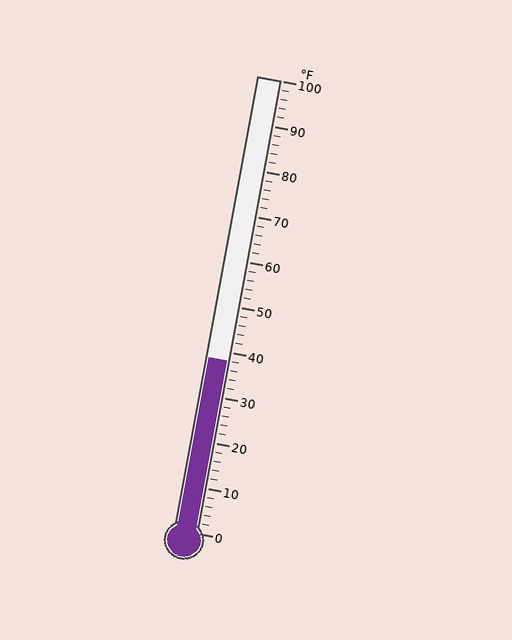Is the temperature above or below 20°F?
The temperature is above 20°F.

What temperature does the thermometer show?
The thermometer shows approximately 38°F.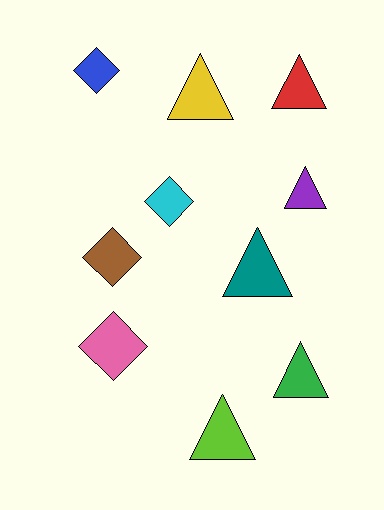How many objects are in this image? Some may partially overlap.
There are 10 objects.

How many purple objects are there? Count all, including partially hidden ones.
There is 1 purple object.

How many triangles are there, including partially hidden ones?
There are 6 triangles.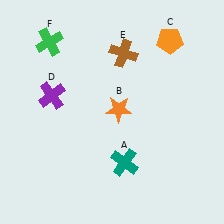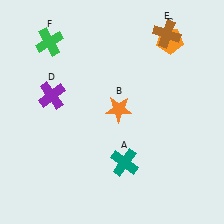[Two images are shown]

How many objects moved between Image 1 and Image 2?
1 object moved between the two images.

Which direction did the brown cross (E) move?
The brown cross (E) moved right.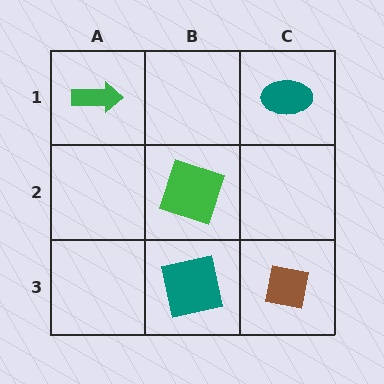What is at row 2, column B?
A green square.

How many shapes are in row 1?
2 shapes.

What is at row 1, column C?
A teal ellipse.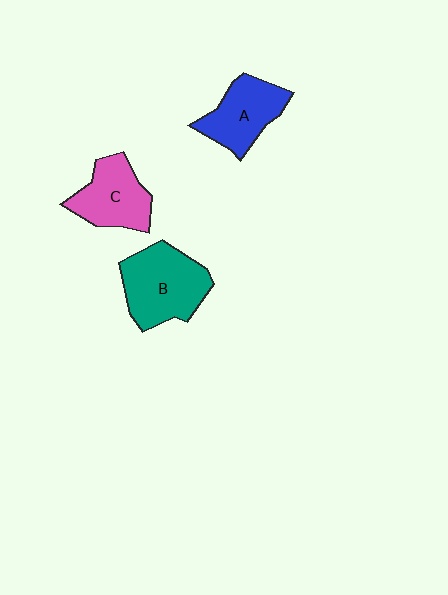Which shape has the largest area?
Shape B (teal).